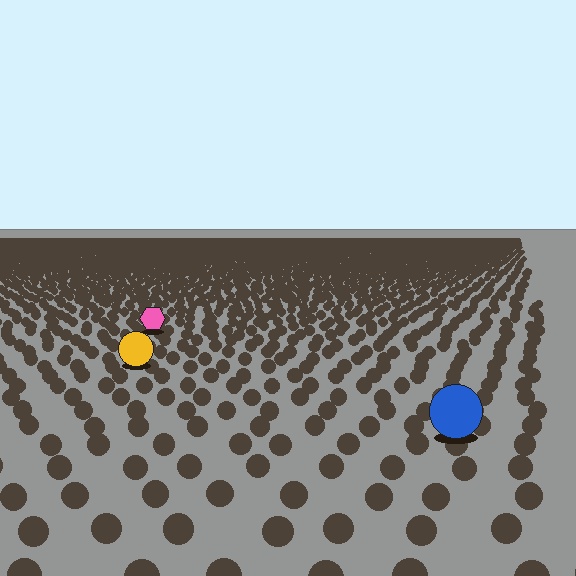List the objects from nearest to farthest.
From nearest to farthest: the blue circle, the yellow circle, the pink hexagon.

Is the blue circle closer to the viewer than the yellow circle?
Yes. The blue circle is closer — you can tell from the texture gradient: the ground texture is coarser near it.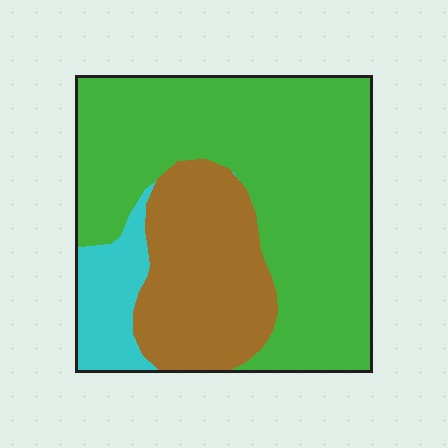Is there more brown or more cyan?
Brown.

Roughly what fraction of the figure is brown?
Brown covers 27% of the figure.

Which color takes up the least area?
Cyan, at roughly 10%.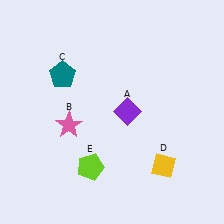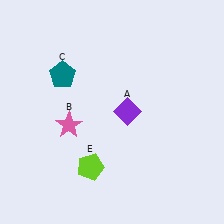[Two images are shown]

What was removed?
The yellow diamond (D) was removed in Image 2.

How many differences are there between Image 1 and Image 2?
There is 1 difference between the two images.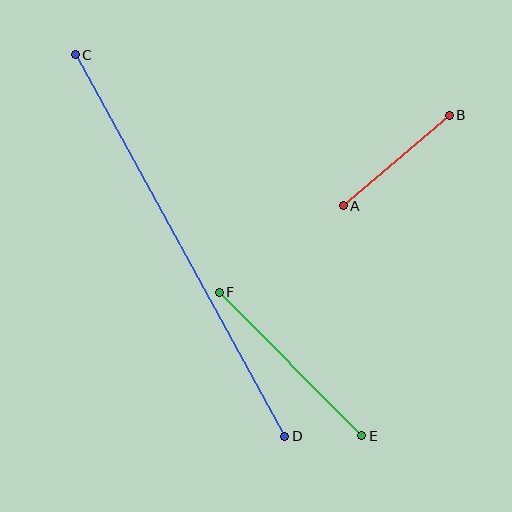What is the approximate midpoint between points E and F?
The midpoint is at approximately (290, 364) pixels.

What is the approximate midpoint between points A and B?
The midpoint is at approximately (396, 161) pixels.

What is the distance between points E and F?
The distance is approximately 202 pixels.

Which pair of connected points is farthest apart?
Points C and D are farthest apart.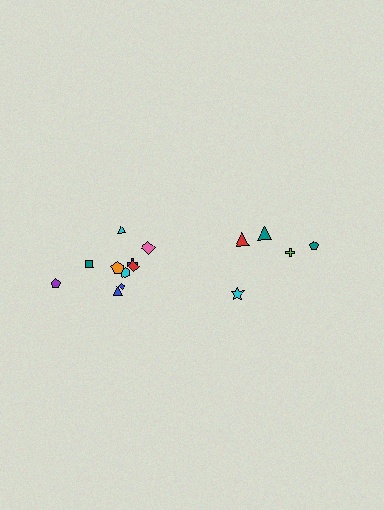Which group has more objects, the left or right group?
The left group.